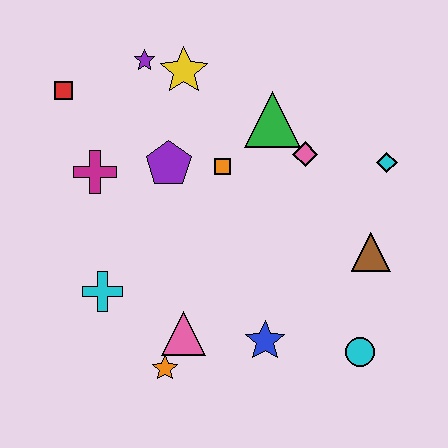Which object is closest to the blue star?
The pink triangle is closest to the blue star.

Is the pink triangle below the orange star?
No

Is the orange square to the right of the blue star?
No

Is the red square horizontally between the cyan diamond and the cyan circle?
No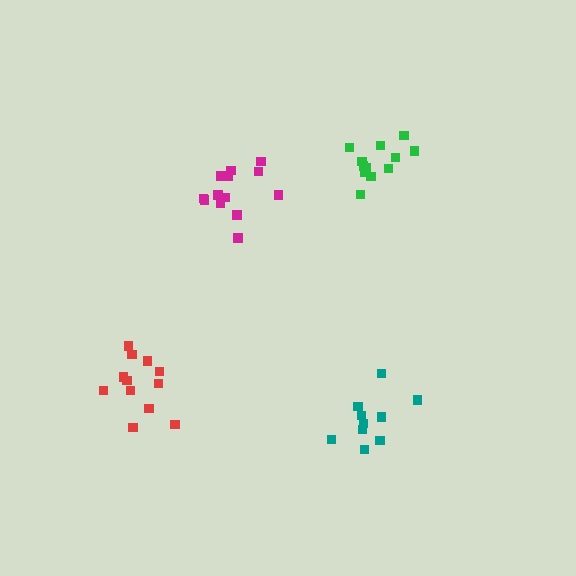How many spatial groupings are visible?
There are 4 spatial groupings.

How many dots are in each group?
Group 1: 14 dots, Group 2: 12 dots, Group 3: 10 dots, Group 4: 12 dots (48 total).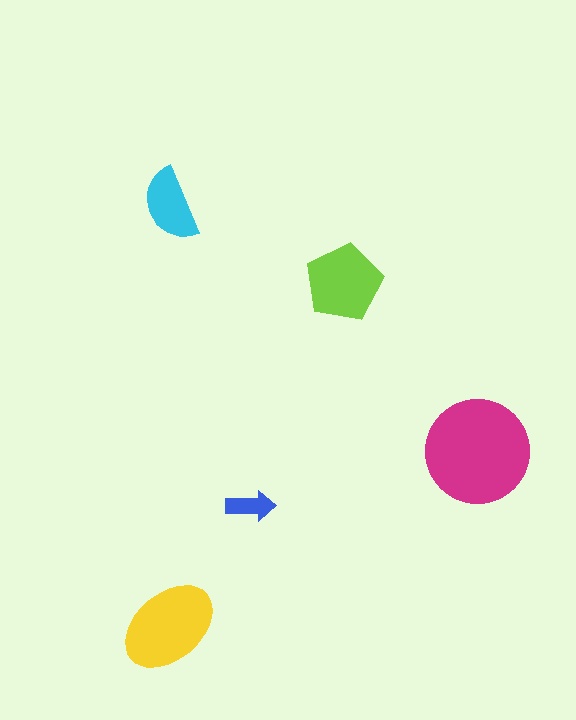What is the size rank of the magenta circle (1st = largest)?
1st.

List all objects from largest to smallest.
The magenta circle, the yellow ellipse, the lime pentagon, the cyan semicircle, the blue arrow.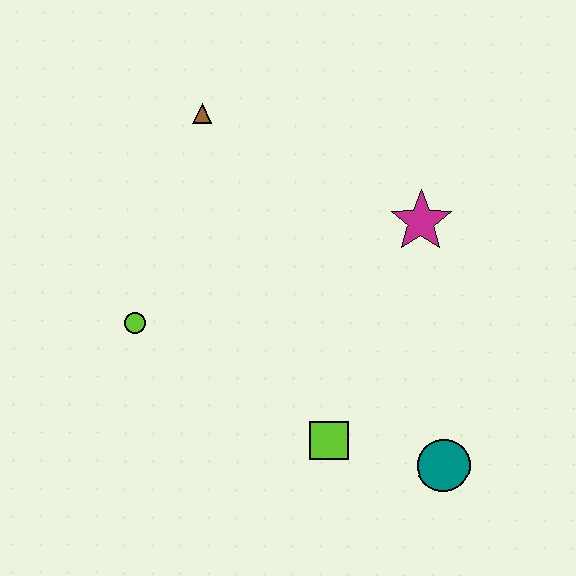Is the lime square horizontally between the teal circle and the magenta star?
No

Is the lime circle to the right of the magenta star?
No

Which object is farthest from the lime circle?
The teal circle is farthest from the lime circle.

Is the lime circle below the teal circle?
No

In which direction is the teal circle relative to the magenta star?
The teal circle is below the magenta star.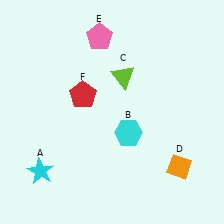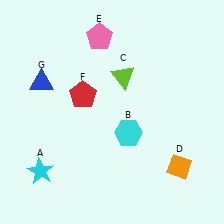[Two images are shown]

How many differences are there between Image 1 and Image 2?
There is 1 difference between the two images.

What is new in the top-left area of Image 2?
A blue triangle (G) was added in the top-left area of Image 2.